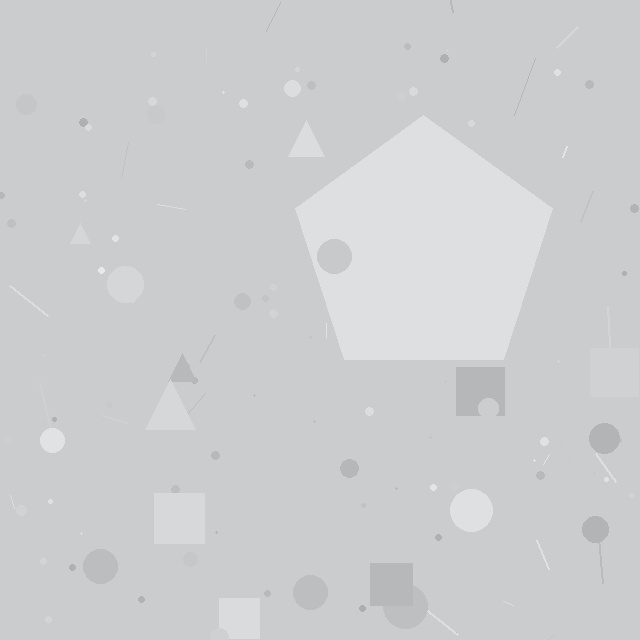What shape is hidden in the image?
A pentagon is hidden in the image.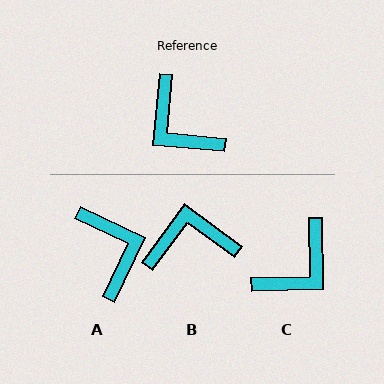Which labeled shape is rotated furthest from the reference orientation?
A, about 160 degrees away.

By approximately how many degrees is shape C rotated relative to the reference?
Approximately 97 degrees counter-clockwise.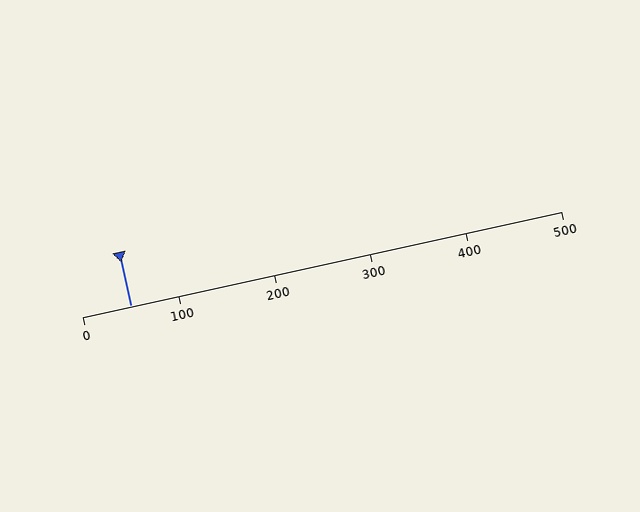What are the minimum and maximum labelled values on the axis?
The axis runs from 0 to 500.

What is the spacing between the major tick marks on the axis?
The major ticks are spaced 100 apart.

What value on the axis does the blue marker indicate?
The marker indicates approximately 50.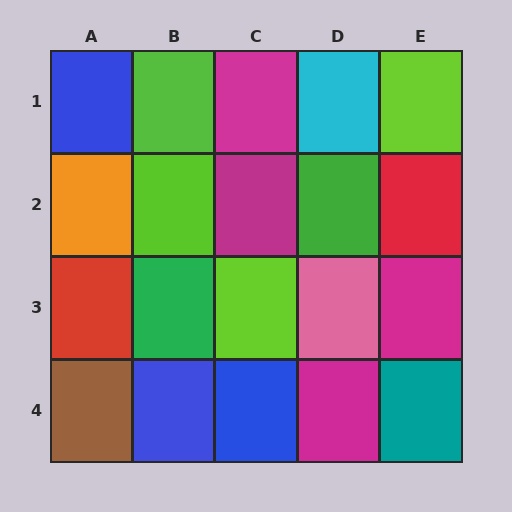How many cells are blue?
3 cells are blue.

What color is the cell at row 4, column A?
Brown.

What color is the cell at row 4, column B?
Blue.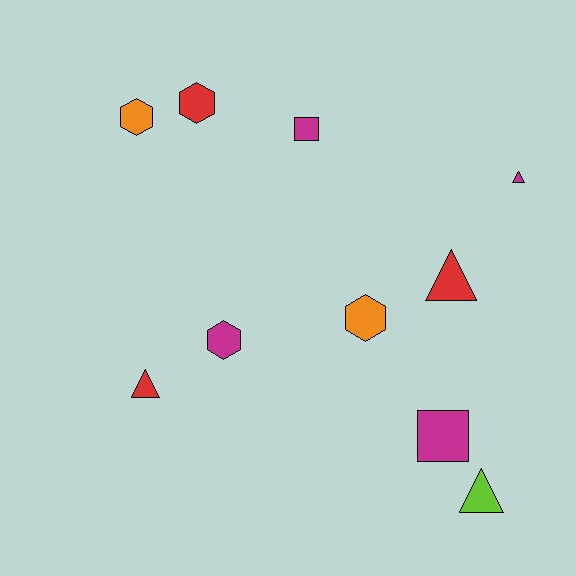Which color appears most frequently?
Magenta, with 4 objects.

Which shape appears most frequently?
Hexagon, with 4 objects.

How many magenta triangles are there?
There is 1 magenta triangle.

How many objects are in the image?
There are 10 objects.